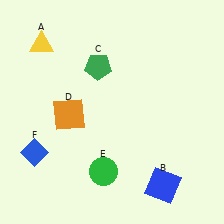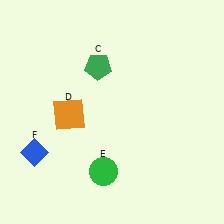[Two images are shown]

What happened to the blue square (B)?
The blue square (B) was removed in Image 2. It was in the bottom-right area of Image 1.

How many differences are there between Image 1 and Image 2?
There are 2 differences between the two images.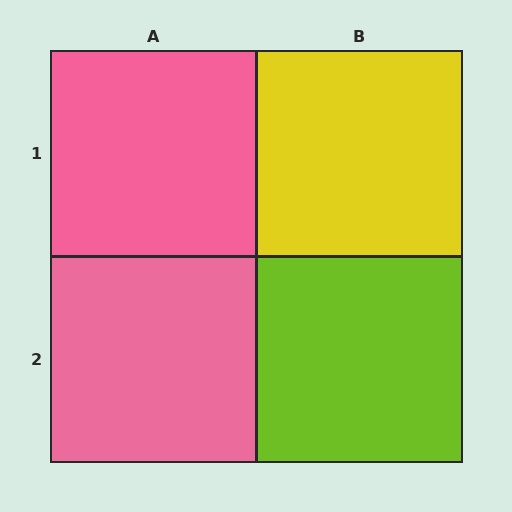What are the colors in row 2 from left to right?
Pink, lime.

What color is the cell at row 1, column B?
Yellow.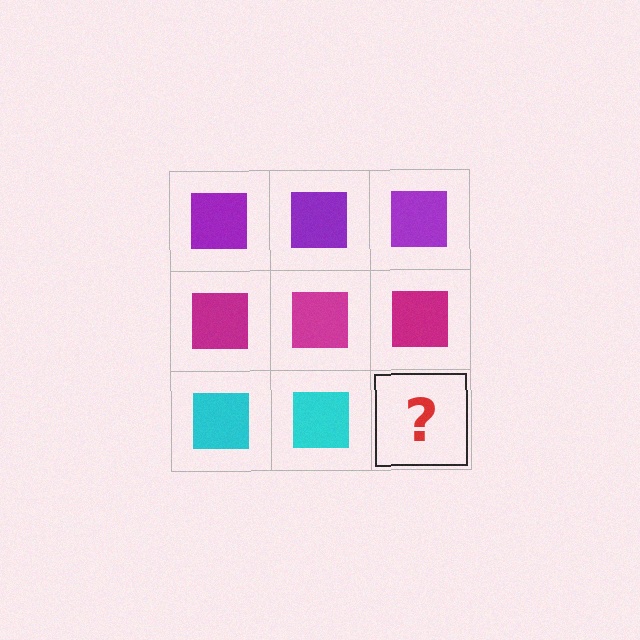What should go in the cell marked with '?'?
The missing cell should contain a cyan square.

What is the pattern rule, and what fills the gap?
The rule is that each row has a consistent color. The gap should be filled with a cyan square.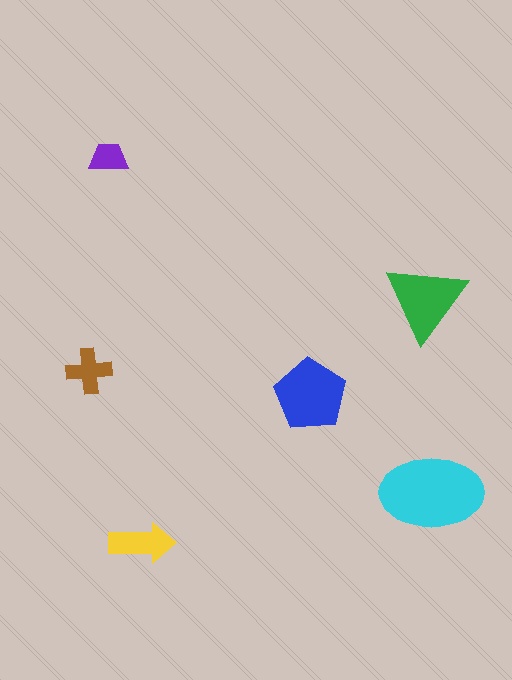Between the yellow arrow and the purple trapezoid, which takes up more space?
The yellow arrow.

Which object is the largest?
The cyan ellipse.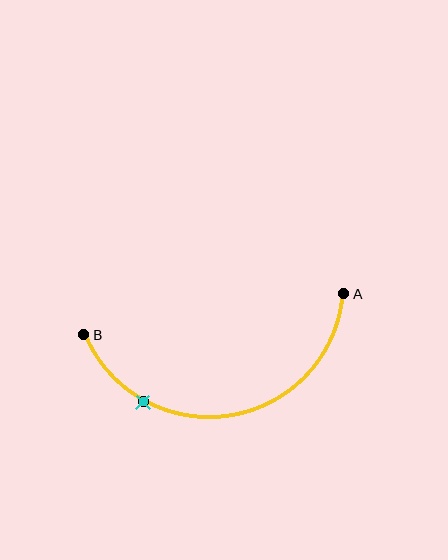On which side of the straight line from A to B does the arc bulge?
The arc bulges below the straight line connecting A and B.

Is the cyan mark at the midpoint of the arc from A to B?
No. The cyan mark lies on the arc but is closer to endpoint B. The arc midpoint would be at the point on the curve equidistant along the arc from both A and B.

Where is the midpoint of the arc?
The arc midpoint is the point on the curve farthest from the straight line joining A and B. It sits below that line.